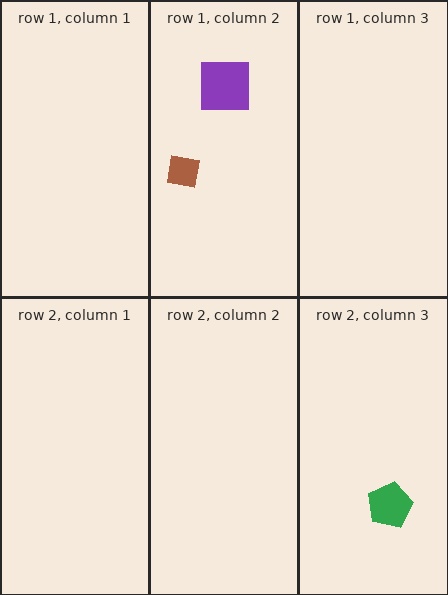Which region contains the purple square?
The row 1, column 2 region.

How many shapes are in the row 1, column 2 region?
2.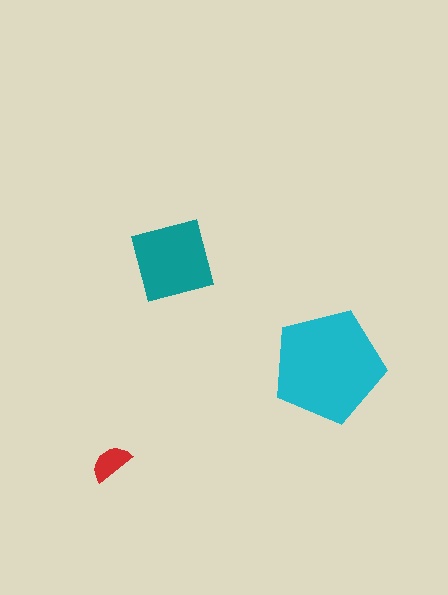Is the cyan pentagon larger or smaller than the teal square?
Larger.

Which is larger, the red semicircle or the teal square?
The teal square.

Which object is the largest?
The cyan pentagon.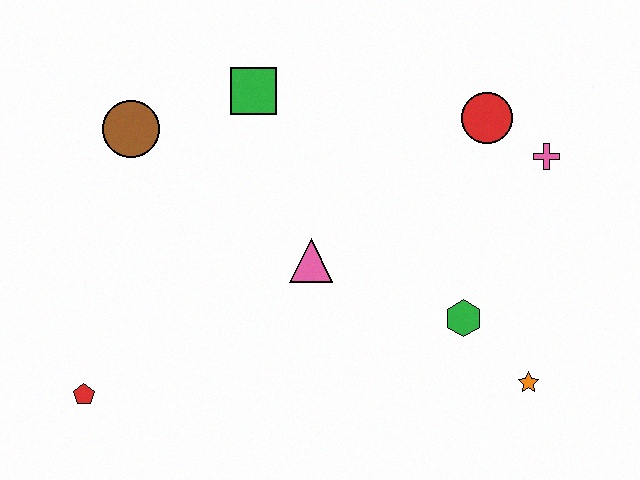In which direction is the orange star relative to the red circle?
The orange star is below the red circle.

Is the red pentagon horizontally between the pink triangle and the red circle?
No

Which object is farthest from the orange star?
The brown circle is farthest from the orange star.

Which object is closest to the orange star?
The green hexagon is closest to the orange star.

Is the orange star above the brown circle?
No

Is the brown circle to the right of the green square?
No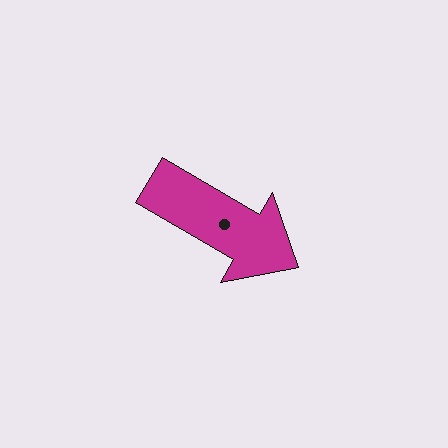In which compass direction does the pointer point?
Southeast.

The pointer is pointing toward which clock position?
Roughly 4 o'clock.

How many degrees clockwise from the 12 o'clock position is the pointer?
Approximately 120 degrees.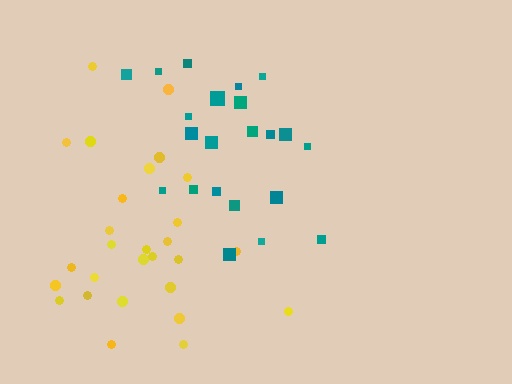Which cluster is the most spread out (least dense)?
Yellow.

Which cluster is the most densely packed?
Teal.